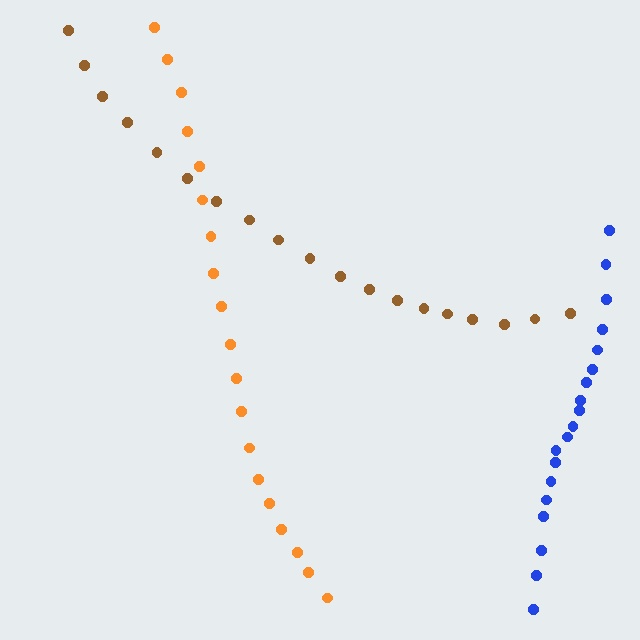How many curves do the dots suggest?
There are 3 distinct paths.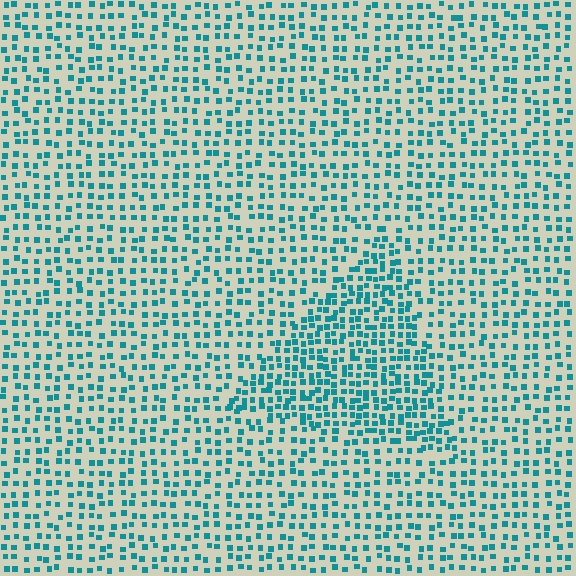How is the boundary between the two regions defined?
The boundary is defined by a change in element density (approximately 1.7x ratio). All elements are the same color, size, and shape.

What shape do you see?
I see a triangle.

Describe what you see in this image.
The image contains small teal elements arranged at two different densities. A triangle-shaped region is visible where the elements are more densely packed than the surrounding area.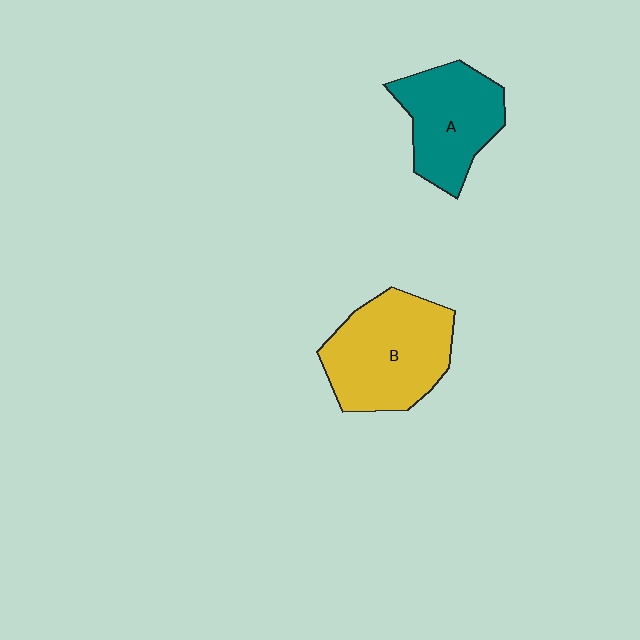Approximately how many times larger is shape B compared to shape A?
Approximately 1.3 times.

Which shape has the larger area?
Shape B (yellow).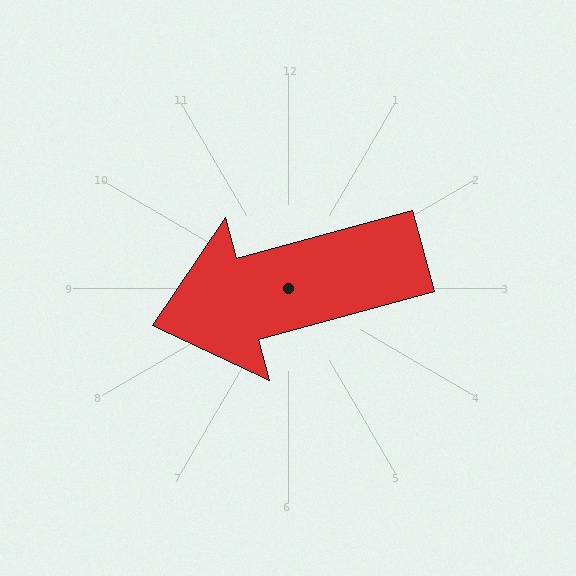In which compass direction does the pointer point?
West.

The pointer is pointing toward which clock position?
Roughly 8 o'clock.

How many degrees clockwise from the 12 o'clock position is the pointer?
Approximately 255 degrees.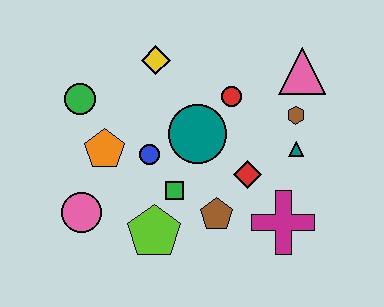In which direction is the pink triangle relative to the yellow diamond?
The pink triangle is to the right of the yellow diamond.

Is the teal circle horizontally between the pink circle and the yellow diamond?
No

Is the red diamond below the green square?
No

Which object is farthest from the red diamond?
The green circle is farthest from the red diamond.